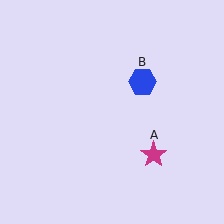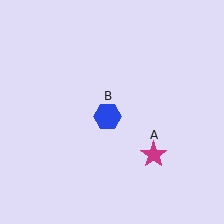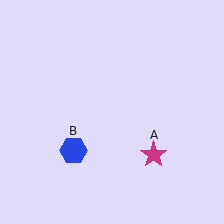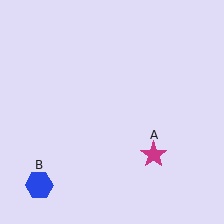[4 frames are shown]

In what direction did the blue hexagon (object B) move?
The blue hexagon (object B) moved down and to the left.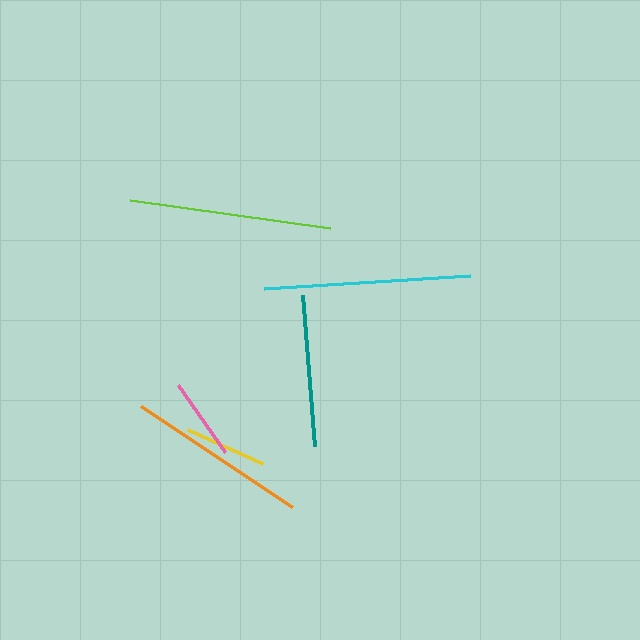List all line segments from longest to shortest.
From longest to shortest: cyan, lime, orange, teal, yellow, pink.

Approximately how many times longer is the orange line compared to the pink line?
The orange line is approximately 2.2 times the length of the pink line.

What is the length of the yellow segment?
The yellow segment is approximately 82 pixels long.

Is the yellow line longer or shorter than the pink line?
The yellow line is longer than the pink line.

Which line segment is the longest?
The cyan line is the longest at approximately 207 pixels.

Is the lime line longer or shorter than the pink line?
The lime line is longer than the pink line.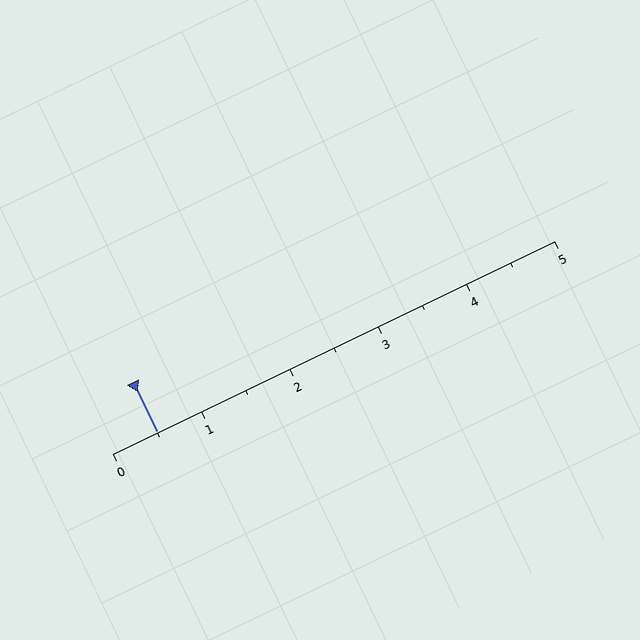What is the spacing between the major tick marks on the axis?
The major ticks are spaced 1 apart.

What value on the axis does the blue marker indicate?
The marker indicates approximately 0.5.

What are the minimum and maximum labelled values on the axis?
The axis runs from 0 to 5.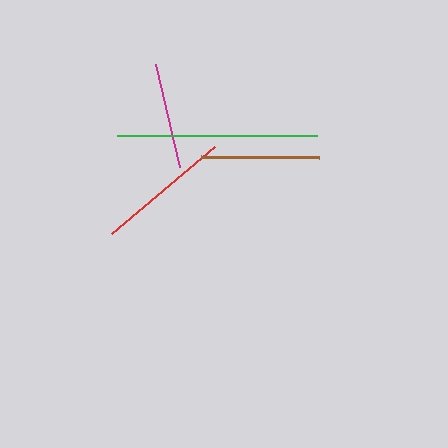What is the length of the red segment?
The red segment is approximately 135 pixels long.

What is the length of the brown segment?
The brown segment is approximately 118 pixels long.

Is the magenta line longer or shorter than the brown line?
The brown line is longer than the magenta line.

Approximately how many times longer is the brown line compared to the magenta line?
The brown line is approximately 1.1 times the length of the magenta line.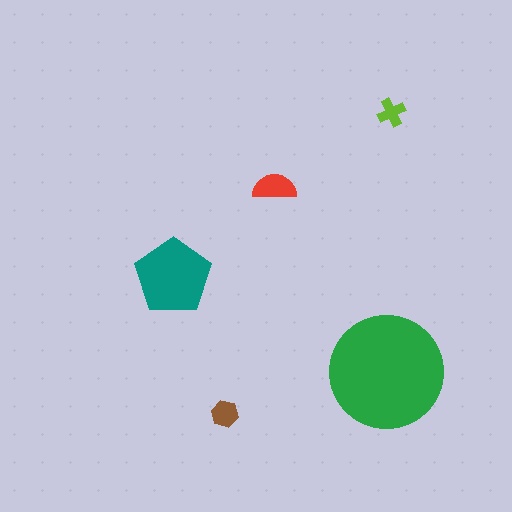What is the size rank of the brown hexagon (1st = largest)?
4th.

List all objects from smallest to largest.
The lime cross, the brown hexagon, the red semicircle, the teal pentagon, the green circle.